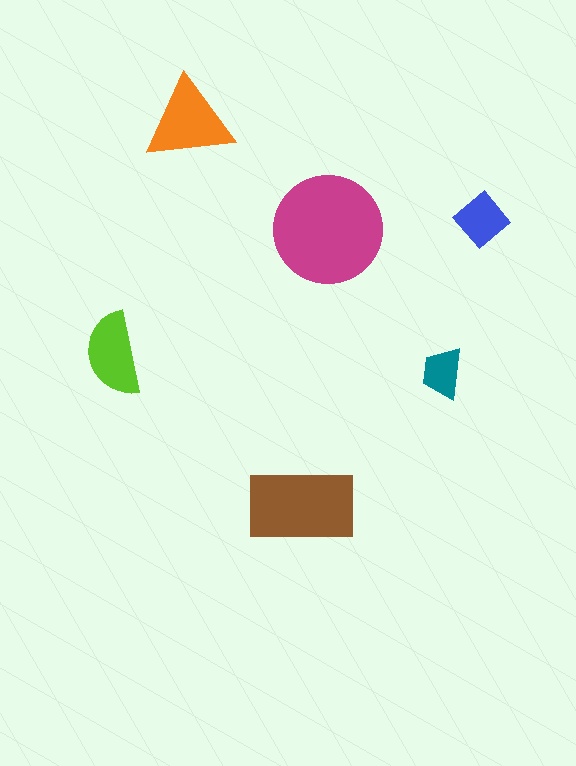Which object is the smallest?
The teal trapezoid.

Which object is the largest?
The magenta circle.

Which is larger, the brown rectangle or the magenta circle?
The magenta circle.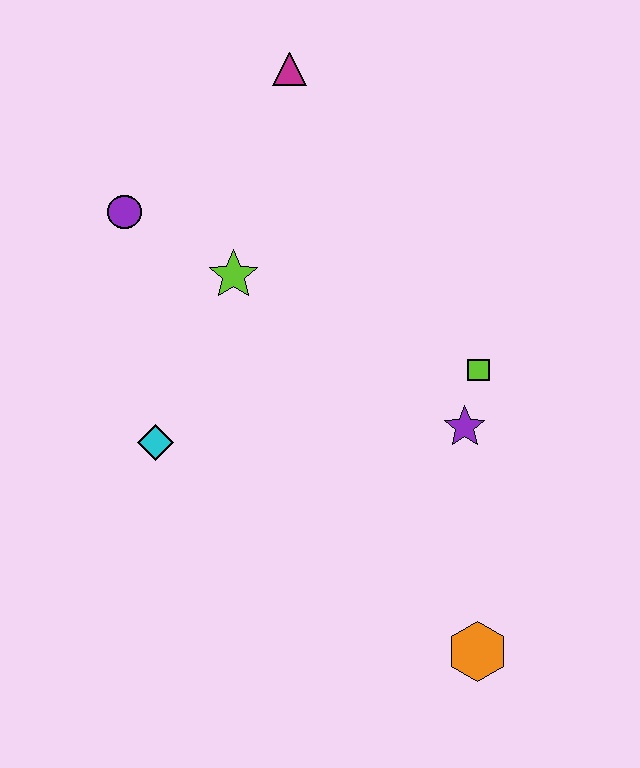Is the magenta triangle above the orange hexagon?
Yes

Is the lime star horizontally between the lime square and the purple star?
No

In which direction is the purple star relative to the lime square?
The purple star is below the lime square.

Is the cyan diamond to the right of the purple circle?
Yes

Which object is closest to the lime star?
The purple circle is closest to the lime star.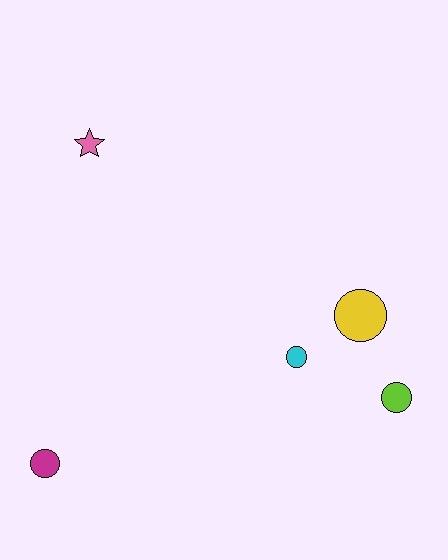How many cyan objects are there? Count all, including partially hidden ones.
There is 1 cyan object.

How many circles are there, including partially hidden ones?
There are 4 circles.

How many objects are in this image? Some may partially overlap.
There are 5 objects.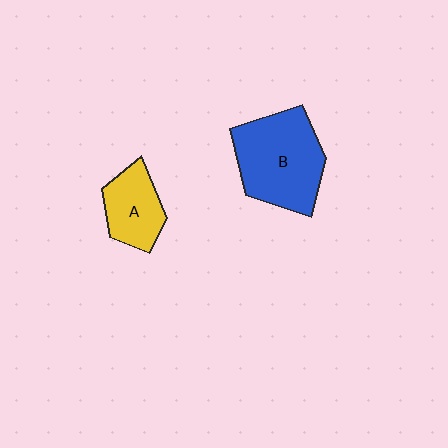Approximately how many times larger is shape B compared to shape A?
Approximately 1.8 times.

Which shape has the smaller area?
Shape A (yellow).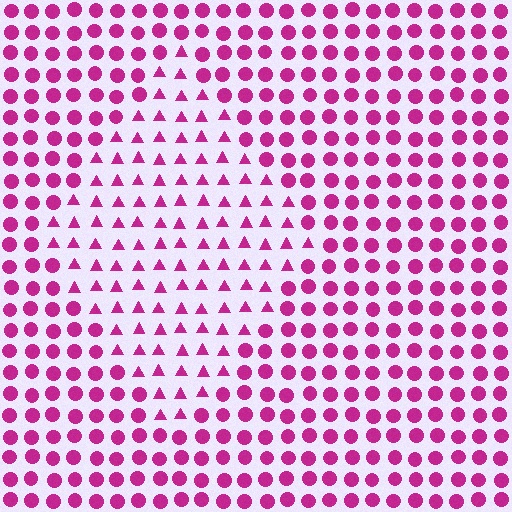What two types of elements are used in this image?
The image uses triangles inside the diamond region and circles outside it.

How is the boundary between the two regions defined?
The boundary is defined by a change in element shape: triangles inside vs. circles outside. All elements share the same color and spacing.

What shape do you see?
I see a diamond.